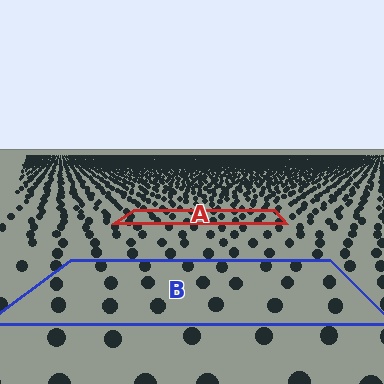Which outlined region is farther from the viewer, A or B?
Region A is farther from the viewer — the texture elements inside it appear smaller and more densely packed.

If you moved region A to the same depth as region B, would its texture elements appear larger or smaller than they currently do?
They would appear larger. At a closer depth, the same texture elements are projected at a bigger on-screen size.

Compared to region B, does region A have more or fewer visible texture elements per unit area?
Region A has more texture elements per unit area — they are packed more densely because it is farther away.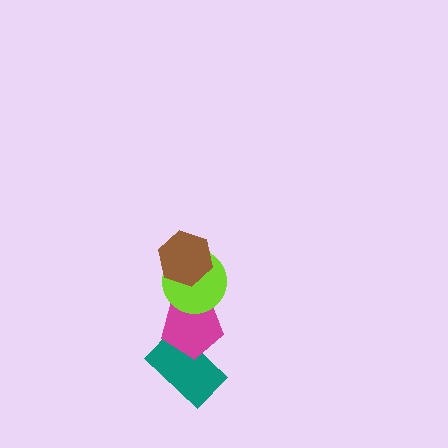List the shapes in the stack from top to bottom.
From top to bottom: the brown hexagon, the lime circle, the magenta pentagon, the teal rectangle.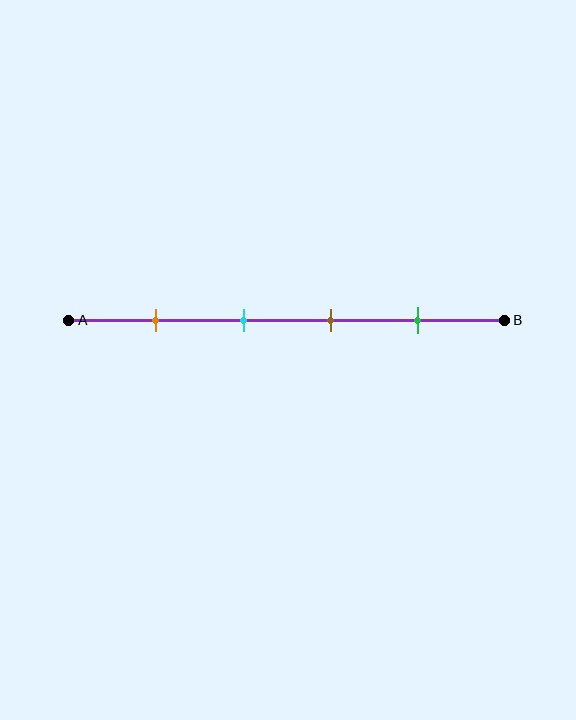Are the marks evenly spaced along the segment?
Yes, the marks are approximately evenly spaced.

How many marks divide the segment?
There are 4 marks dividing the segment.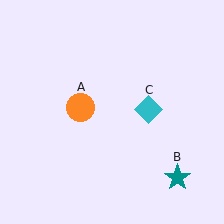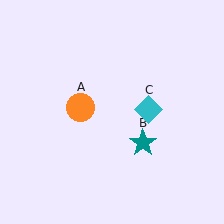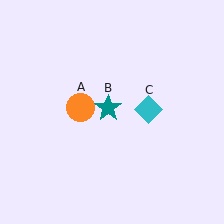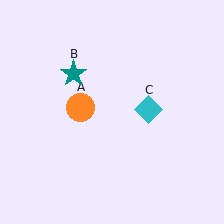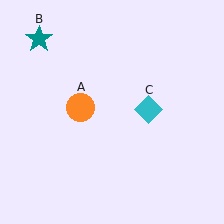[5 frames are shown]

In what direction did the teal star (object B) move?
The teal star (object B) moved up and to the left.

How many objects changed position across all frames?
1 object changed position: teal star (object B).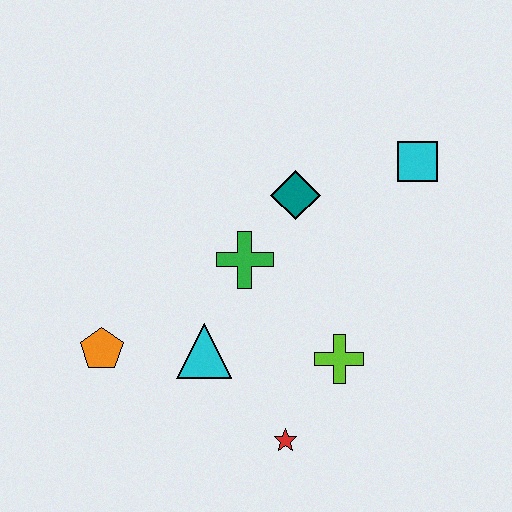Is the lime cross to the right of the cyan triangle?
Yes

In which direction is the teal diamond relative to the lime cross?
The teal diamond is above the lime cross.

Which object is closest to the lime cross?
The red star is closest to the lime cross.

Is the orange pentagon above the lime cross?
Yes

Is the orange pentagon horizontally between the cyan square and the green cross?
No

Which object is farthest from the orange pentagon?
The cyan square is farthest from the orange pentagon.